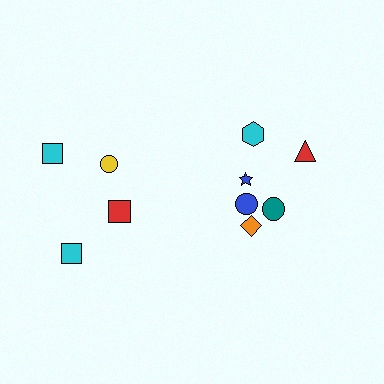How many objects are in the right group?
There are 6 objects.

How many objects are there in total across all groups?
There are 10 objects.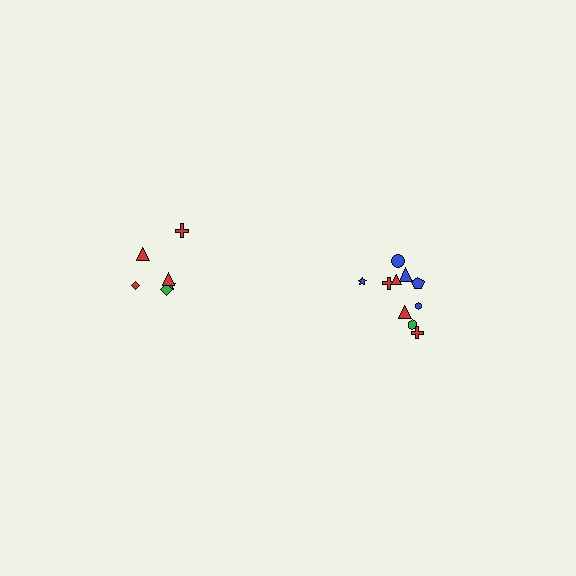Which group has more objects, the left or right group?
The right group.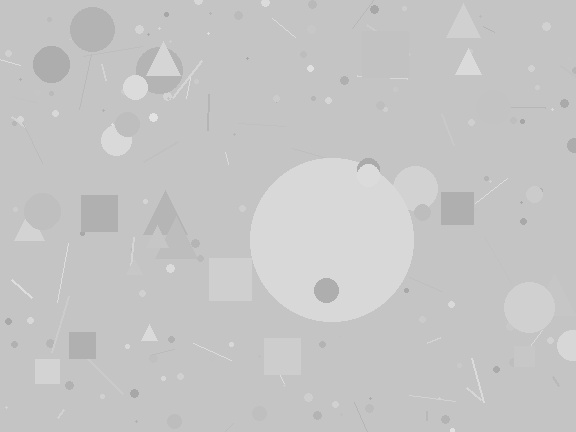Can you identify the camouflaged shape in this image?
The camouflaged shape is a circle.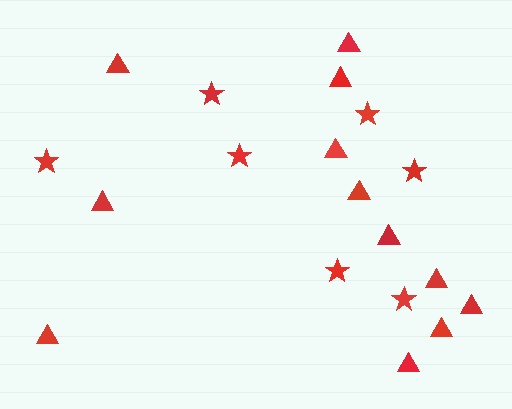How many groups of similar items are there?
There are 2 groups: one group of triangles (12) and one group of stars (7).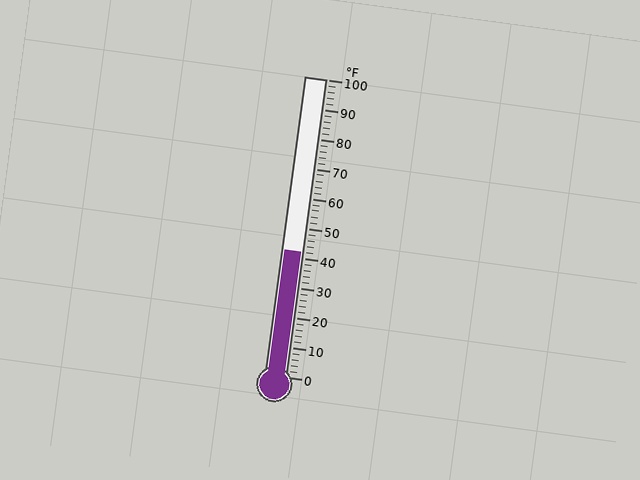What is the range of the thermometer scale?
The thermometer scale ranges from 0°F to 100°F.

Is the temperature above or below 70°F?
The temperature is below 70°F.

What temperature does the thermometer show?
The thermometer shows approximately 42°F.